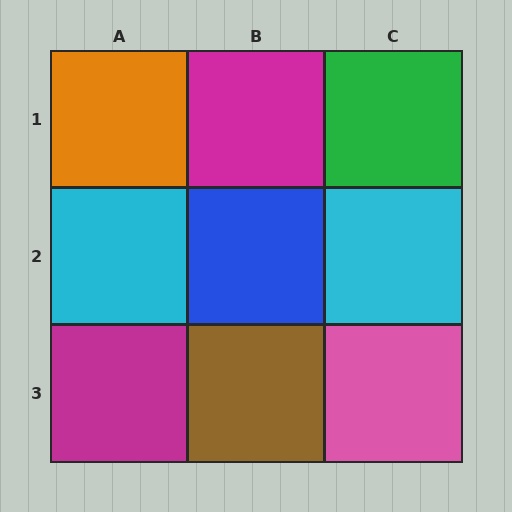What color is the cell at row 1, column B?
Magenta.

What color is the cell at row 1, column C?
Green.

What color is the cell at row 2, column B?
Blue.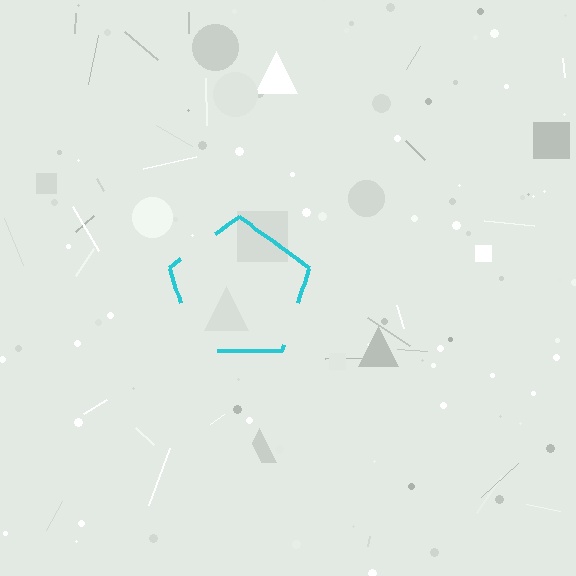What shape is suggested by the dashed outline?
The dashed outline suggests a pentagon.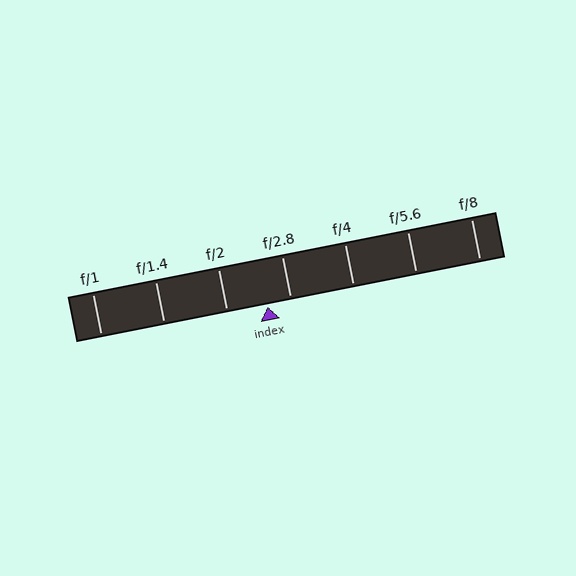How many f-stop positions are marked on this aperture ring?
There are 7 f-stop positions marked.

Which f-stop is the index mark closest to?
The index mark is closest to f/2.8.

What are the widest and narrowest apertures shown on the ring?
The widest aperture shown is f/1 and the narrowest is f/8.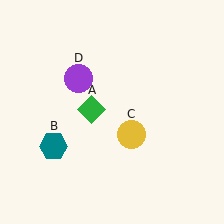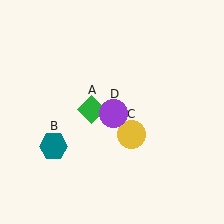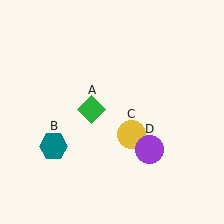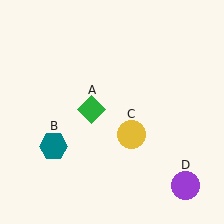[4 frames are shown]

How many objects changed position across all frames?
1 object changed position: purple circle (object D).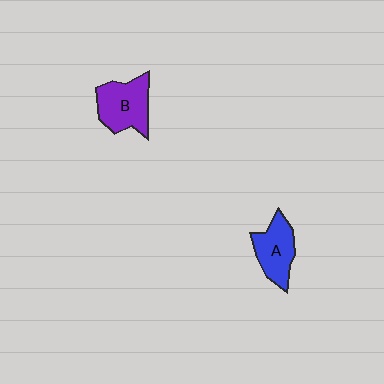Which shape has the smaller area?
Shape A (blue).